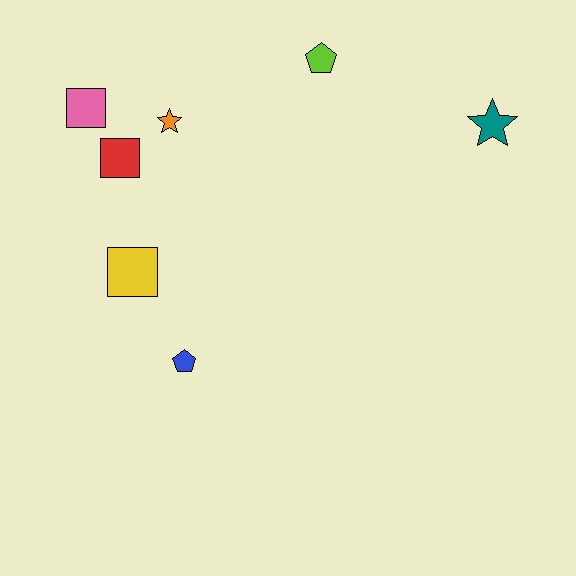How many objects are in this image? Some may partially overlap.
There are 7 objects.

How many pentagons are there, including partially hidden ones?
There are 2 pentagons.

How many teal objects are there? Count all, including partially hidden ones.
There is 1 teal object.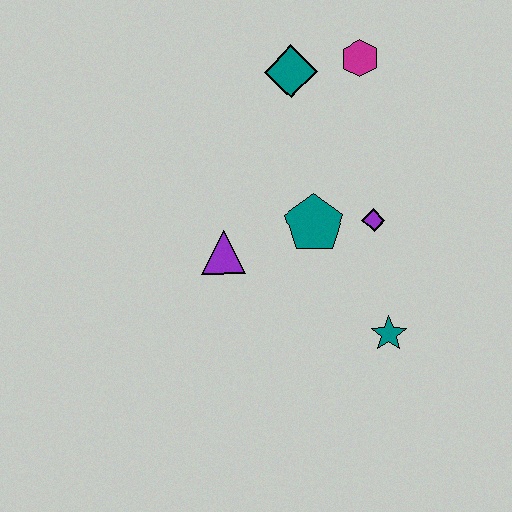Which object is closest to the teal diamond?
The magenta hexagon is closest to the teal diamond.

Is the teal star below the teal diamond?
Yes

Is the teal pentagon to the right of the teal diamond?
Yes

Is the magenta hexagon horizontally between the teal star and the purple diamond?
No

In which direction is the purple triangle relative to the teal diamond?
The purple triangle is below the teal diamond.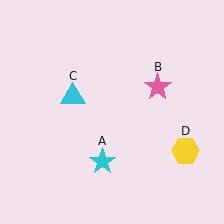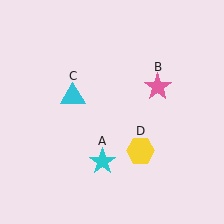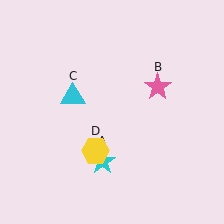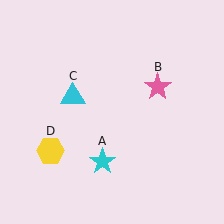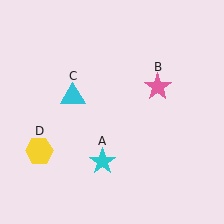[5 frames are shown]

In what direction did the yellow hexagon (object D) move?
The yellow hexagon (object D) moved left.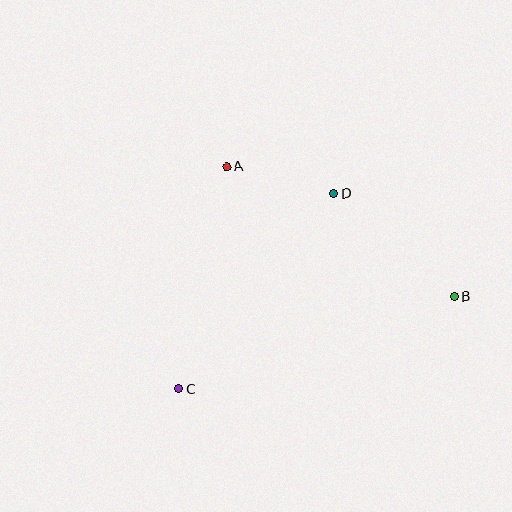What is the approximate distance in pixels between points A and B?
The distance between A and B is approximately 262 pixels.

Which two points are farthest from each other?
Points B and C are farthest from each other.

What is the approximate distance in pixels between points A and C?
The distance between A and C is approximately 227 pixels.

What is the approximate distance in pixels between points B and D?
The distance between B and D is approximately 159 pixels.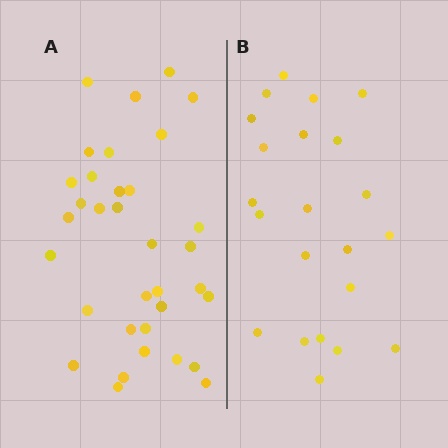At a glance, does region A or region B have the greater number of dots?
Region A (the left region) has more dots.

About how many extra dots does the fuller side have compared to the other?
Region A has roughly 12 or so more dots than region B.